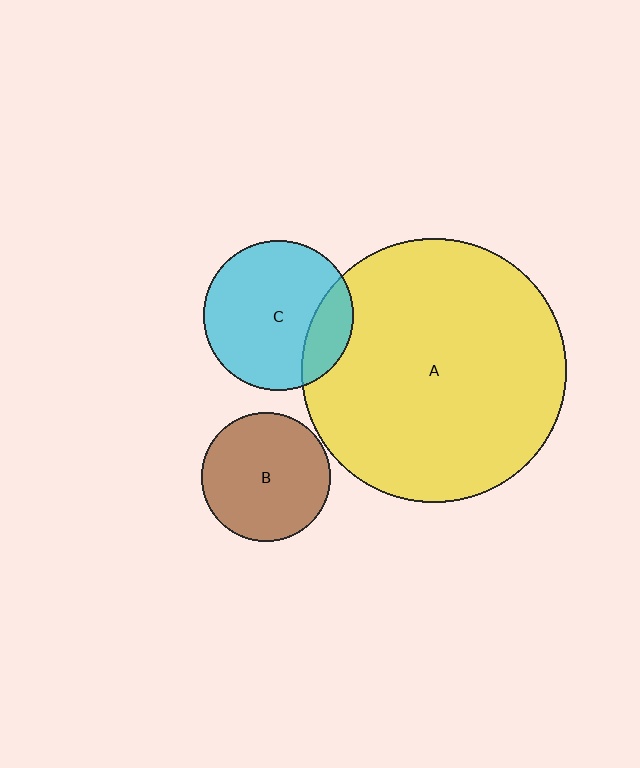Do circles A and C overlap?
Yes.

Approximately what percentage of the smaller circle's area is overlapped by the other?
Approximately 20%.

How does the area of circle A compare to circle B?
Approximately 4.2 times.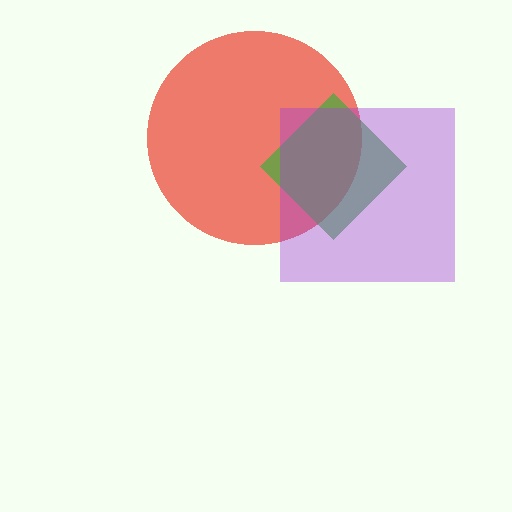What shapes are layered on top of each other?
The layered shapes are: a red circle, a green diamond, a purple square.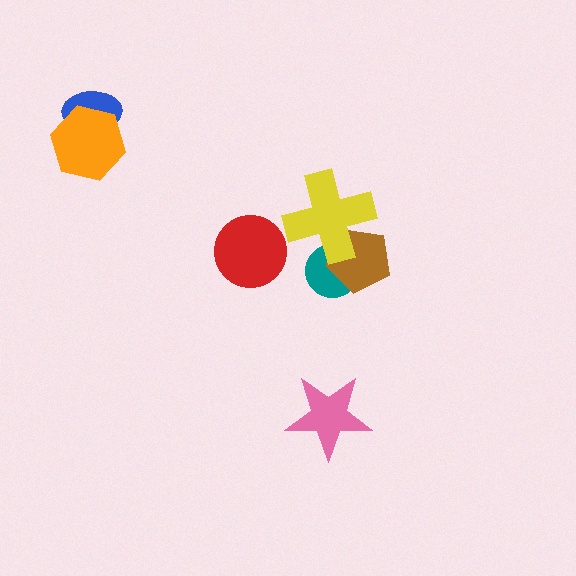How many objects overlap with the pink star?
0 objects overlap with the pink star.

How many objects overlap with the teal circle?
2 objects overlap with the teal circle.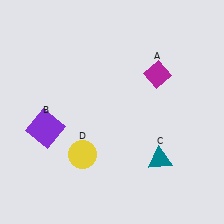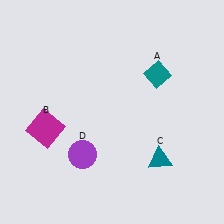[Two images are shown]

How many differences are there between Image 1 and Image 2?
There are 3 differences between the two images.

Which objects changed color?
A changed from magenta to teal. B changed from purple to magenta. D changed from yellow to purple.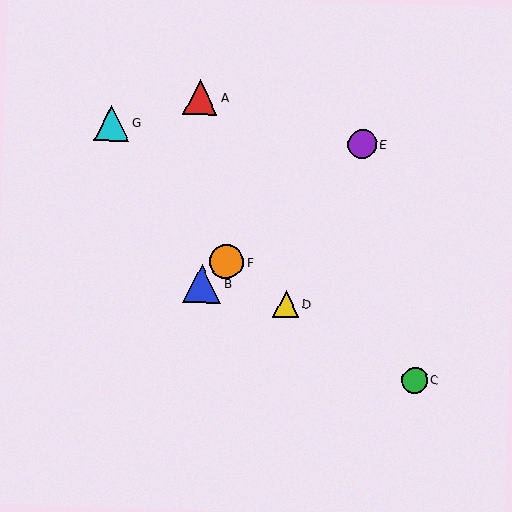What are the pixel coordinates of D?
Object D is at (286, 304).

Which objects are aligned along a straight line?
Objects B, E, F are aligned along a straight line.